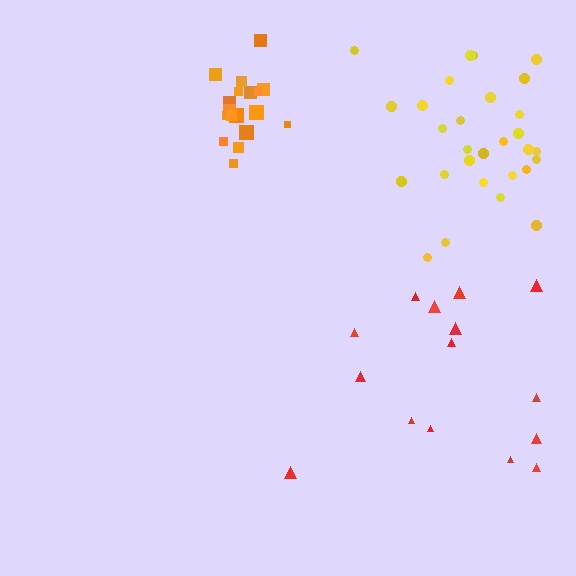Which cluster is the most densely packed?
Orange.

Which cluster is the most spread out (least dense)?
Red.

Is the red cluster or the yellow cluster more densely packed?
Yellow.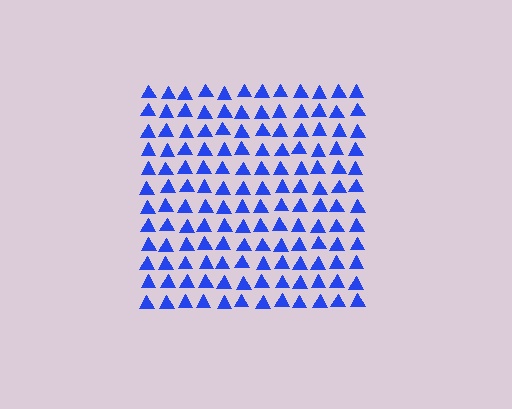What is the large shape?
The large shape is a square.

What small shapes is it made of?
It is made of small triangles.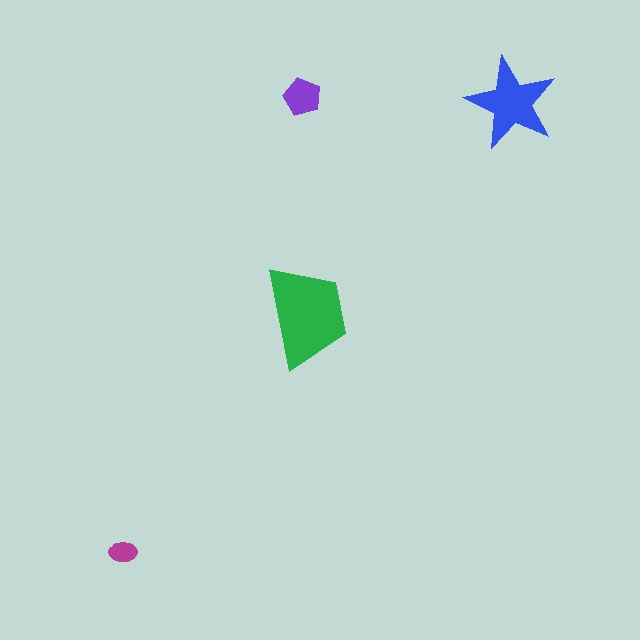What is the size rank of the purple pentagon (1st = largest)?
3rd.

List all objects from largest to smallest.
The green trapezoid, the blue star, the purple pentagon, the magenta ellipse.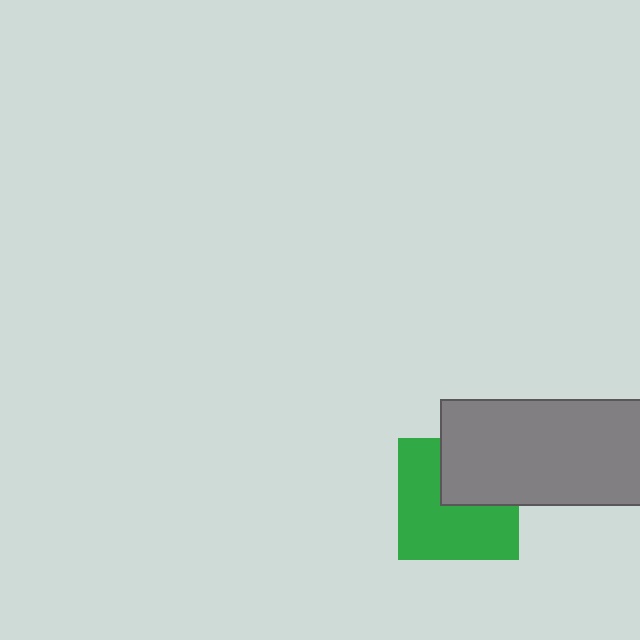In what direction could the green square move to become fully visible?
The green square could move toward the lower-left. That would shift it out from behind the gray rectangle entirely.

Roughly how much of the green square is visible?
About half of it is visible (roughly 63%).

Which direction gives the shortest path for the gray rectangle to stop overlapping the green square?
Moving toward the upper-right gives the shortest separation.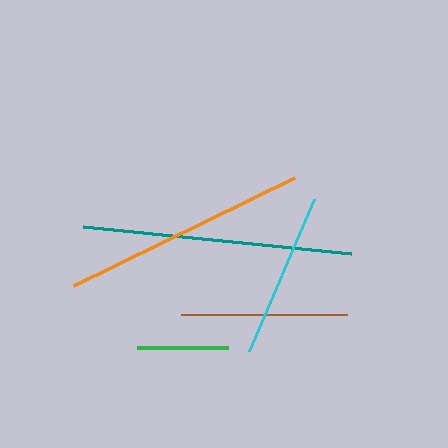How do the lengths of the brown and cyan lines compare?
The brown and cyan lines are approximately the same length.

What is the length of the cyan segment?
The cyan segment is approximately 165 pixels long.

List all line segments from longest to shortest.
From longest to shortest: teal, orange, brown, cyan, green.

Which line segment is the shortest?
The green line is the shortest at approximately 91 pixels.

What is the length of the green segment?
The green segment is approximately 91 pixels long.